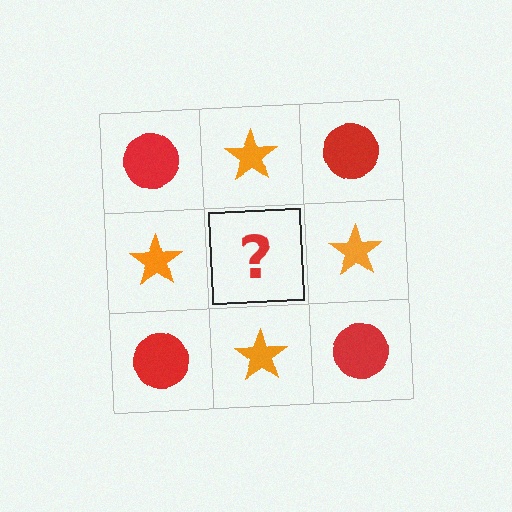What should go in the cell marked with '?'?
The missing cell should contain a red circle.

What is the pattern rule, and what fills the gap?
The rule is that it alternates red circle and orange star in a checkerboard pattern. The gap should be filled with a red circle.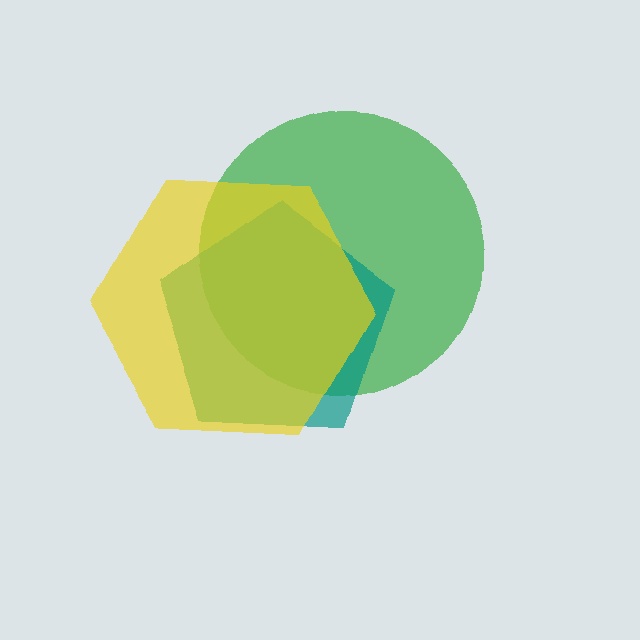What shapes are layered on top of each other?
The layered shapes are: a green circle, a teal pentagon, a yellow hexagon.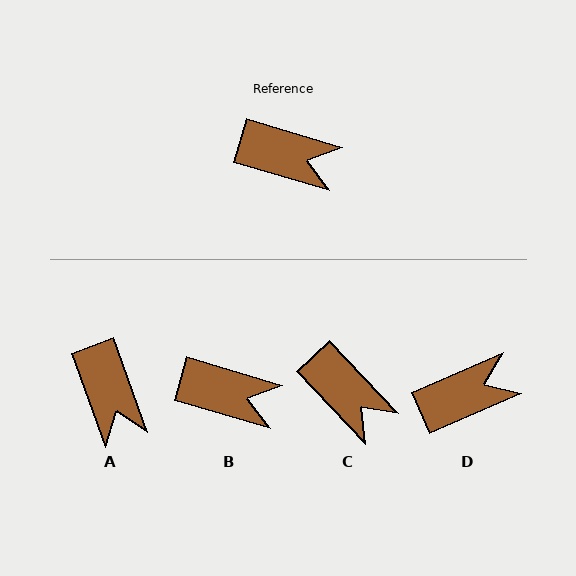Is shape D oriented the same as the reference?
No, it is off by about 40 degrees.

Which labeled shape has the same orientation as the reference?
B.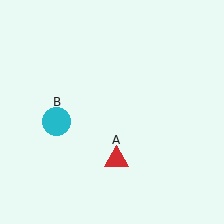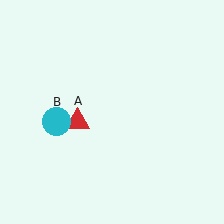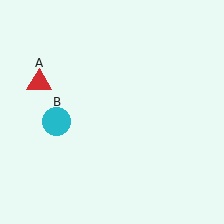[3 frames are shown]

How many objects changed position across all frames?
1 object changed position: red triangle (object A).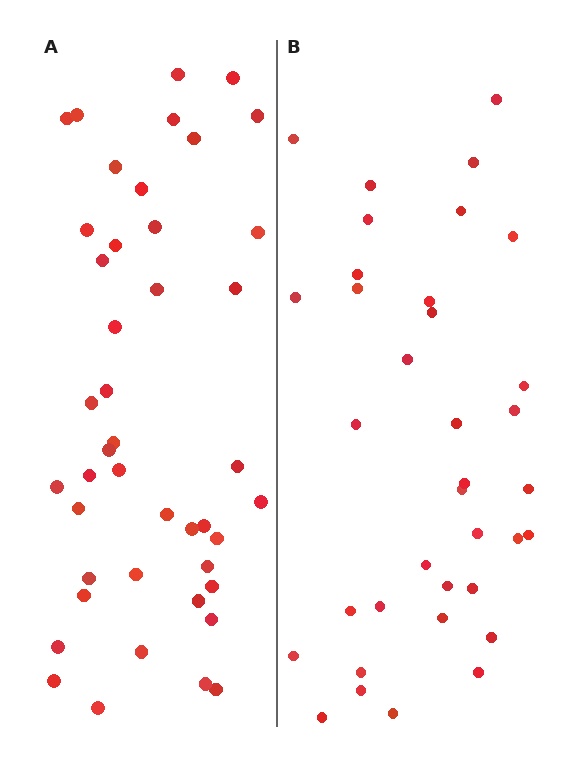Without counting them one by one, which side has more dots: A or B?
Region A (the left region) has more dots.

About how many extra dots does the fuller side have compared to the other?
Region A has roughly 8 or so more dots than region B.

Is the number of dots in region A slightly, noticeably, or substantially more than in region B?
Region A has only slightly more — the two regions are fairly close. The ratio is roughly 1.2 to 1.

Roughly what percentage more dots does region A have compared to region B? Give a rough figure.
About 20% more.